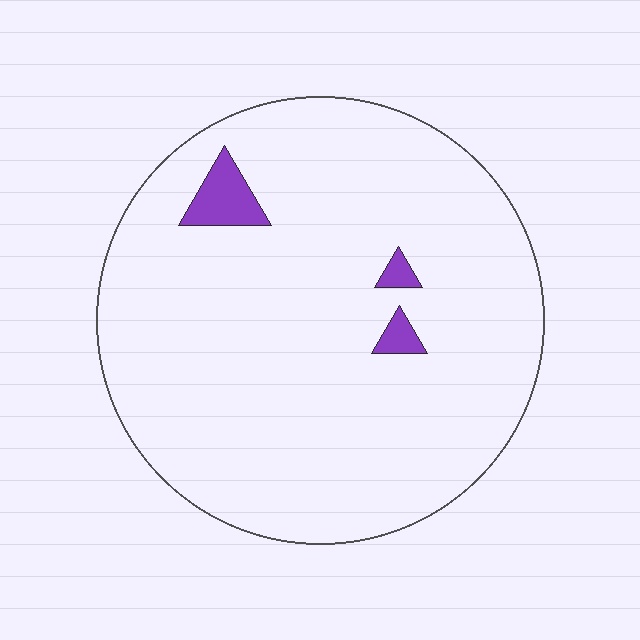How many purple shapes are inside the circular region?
3.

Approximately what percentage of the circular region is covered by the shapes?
Approximately 5%.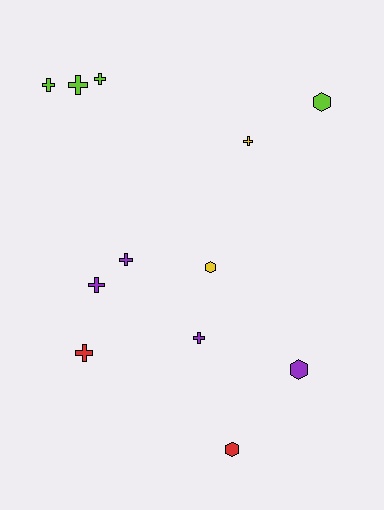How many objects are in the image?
There are 12 objects.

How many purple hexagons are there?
There is 1 purple hexagon.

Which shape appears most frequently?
Cross, with 8 objects.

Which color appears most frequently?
Lime, with 4 objects.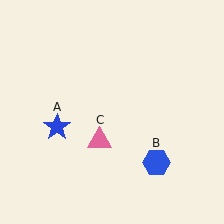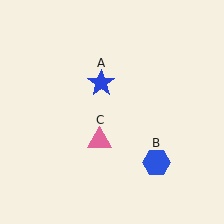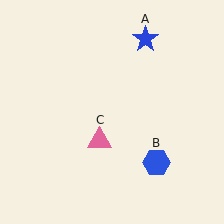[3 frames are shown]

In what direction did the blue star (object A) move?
The blue star (object A) moved up and to the right.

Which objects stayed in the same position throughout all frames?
Blue hexagon (object B) and pink triangle (object C) remained stationary.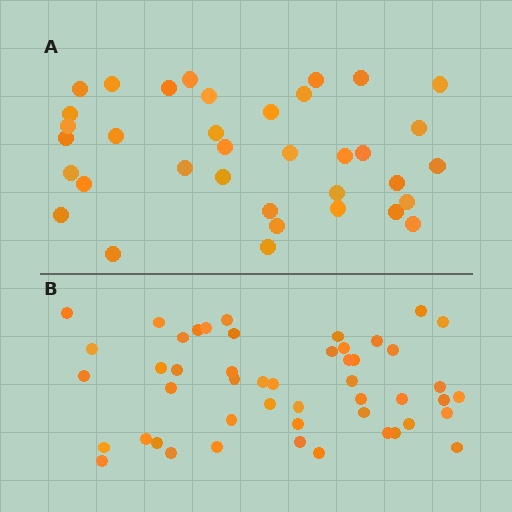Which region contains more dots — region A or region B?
Region B (the bottom region) has more dots.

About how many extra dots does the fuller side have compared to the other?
Region B has approximately 15 more dots than region A.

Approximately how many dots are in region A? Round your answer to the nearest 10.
About 40 dots. (The exact count is 36, which rounds to 40.)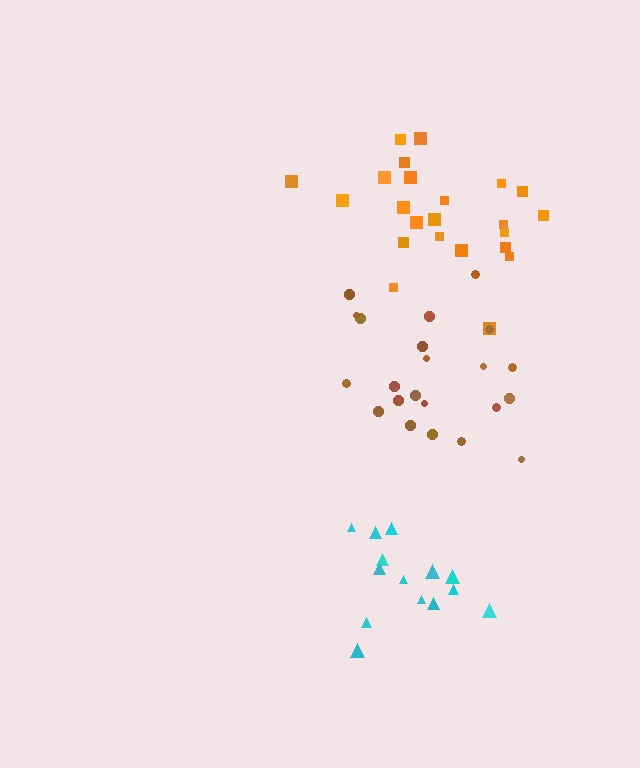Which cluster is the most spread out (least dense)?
Brown.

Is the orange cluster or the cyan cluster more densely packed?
Cyan.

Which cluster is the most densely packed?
Cyan.